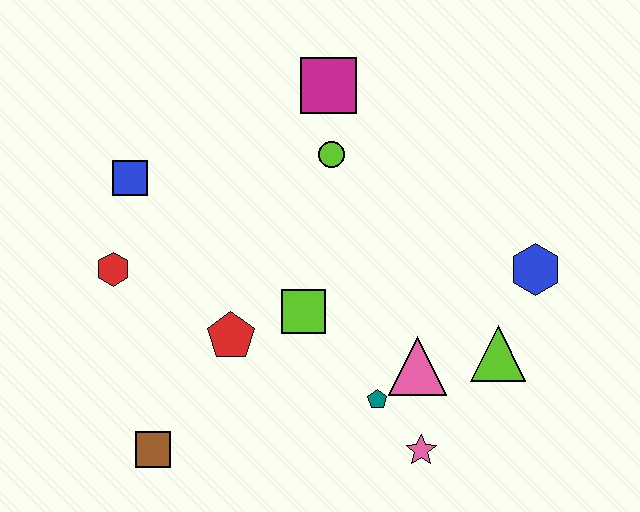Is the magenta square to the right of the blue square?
Yes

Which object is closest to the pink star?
The teal pentagon is closest to the pink star.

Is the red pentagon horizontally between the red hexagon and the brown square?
No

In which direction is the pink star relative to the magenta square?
The pink star is below the magenta square.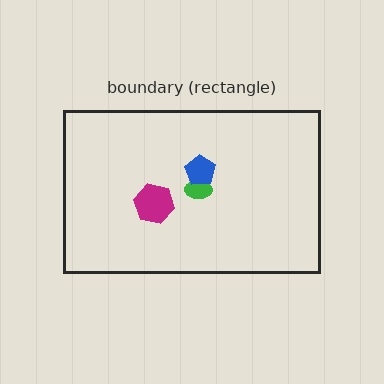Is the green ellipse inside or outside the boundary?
Inside.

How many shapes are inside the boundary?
3 inside, 0 outside.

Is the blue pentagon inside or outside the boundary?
Inside.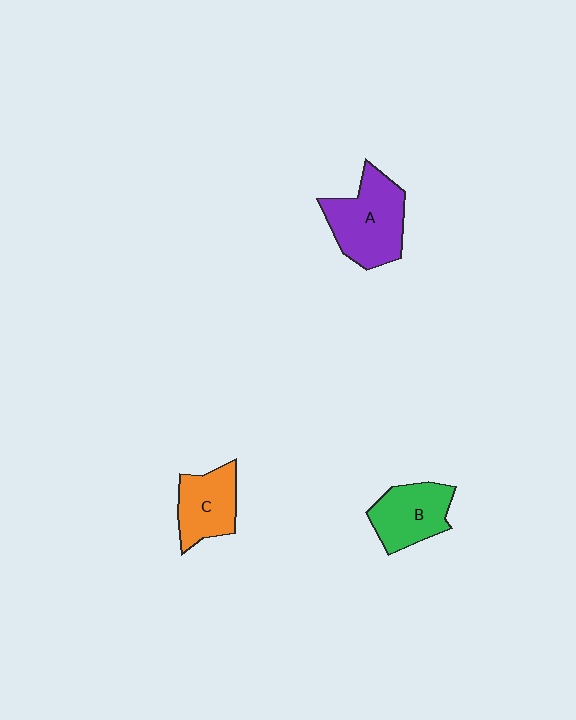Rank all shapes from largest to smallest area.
From largest to smallest: A (purple), B (green), C (orange).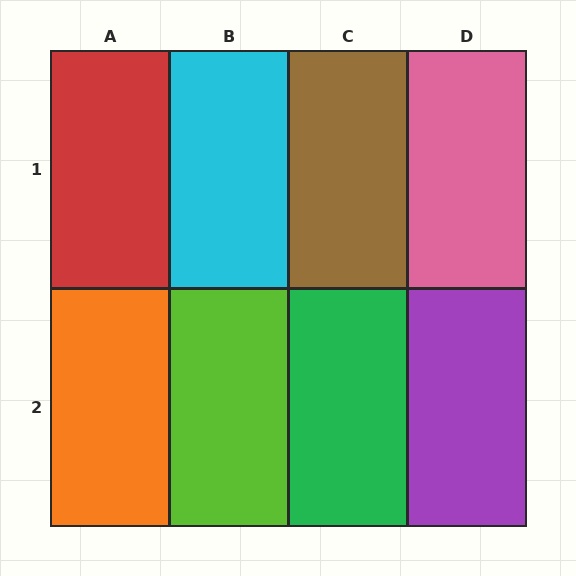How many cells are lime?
1 cell is lime.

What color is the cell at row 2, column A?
Orange.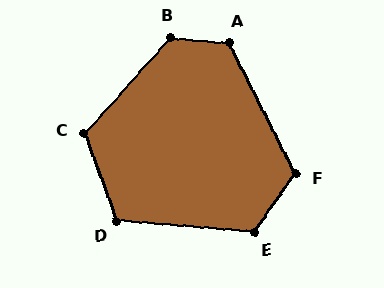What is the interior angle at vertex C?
Approximately 118 degrees (obtuse).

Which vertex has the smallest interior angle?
D, at approximately 115 degrees.